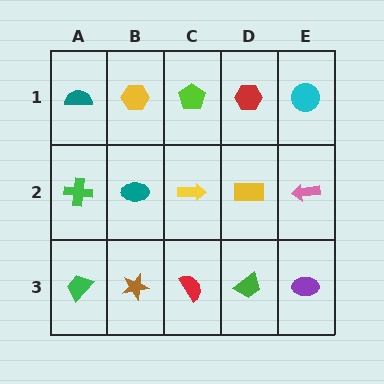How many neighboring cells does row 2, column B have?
4.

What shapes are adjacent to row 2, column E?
A cyan circle (row 1, column E), a purple ellipse (row 3, column E), a yellow rectangle (row 2, column D).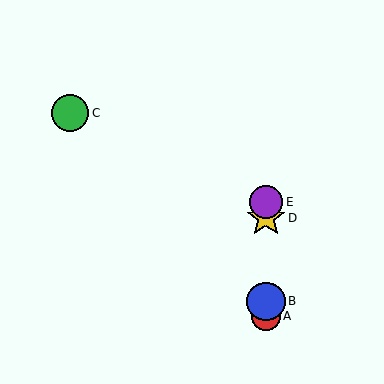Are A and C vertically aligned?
No, A is at x≈266 and C is at x≈70.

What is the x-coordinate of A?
Object A is at x≈266.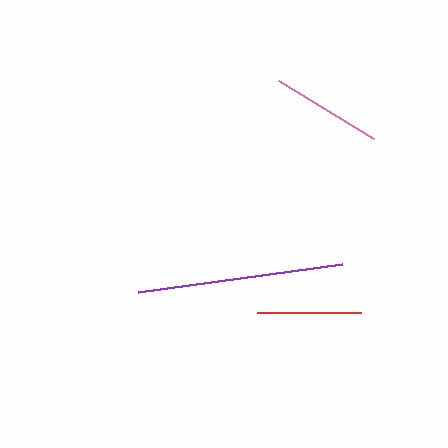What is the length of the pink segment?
The pink segment is approximately 112 pixels long.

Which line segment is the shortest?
The red line is the shortest at approximately 104 pixels.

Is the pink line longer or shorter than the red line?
The pink line is longer than the red line.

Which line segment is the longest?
The purple line is the longest at approximately 206 pixels.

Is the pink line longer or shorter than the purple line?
The purple line is longer than the pink line.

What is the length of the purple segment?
The purple segment is approximately 206 pixels long.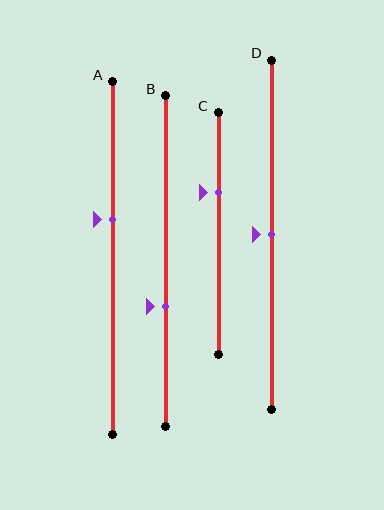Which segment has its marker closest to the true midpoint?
Segment D has its marker closest to the true midpoint.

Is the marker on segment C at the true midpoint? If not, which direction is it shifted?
No, the marker on segment C is shifted upward by about 17% of the segment length.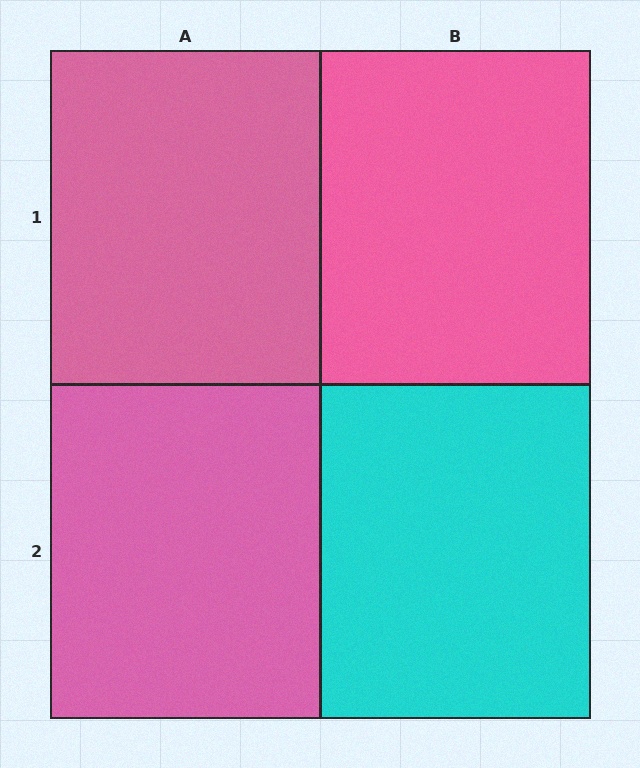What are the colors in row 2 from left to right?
Pink, cyan.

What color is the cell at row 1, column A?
Pink.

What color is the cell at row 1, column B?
Pink.